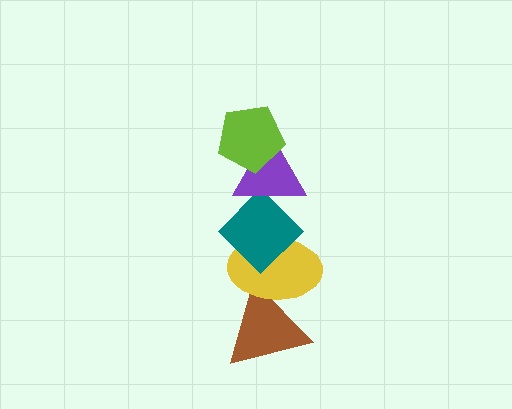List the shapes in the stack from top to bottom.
From top to bottom: the lime pentagon, the purple triangle, the teal diamond, the yellow ellipse, the brown triangle.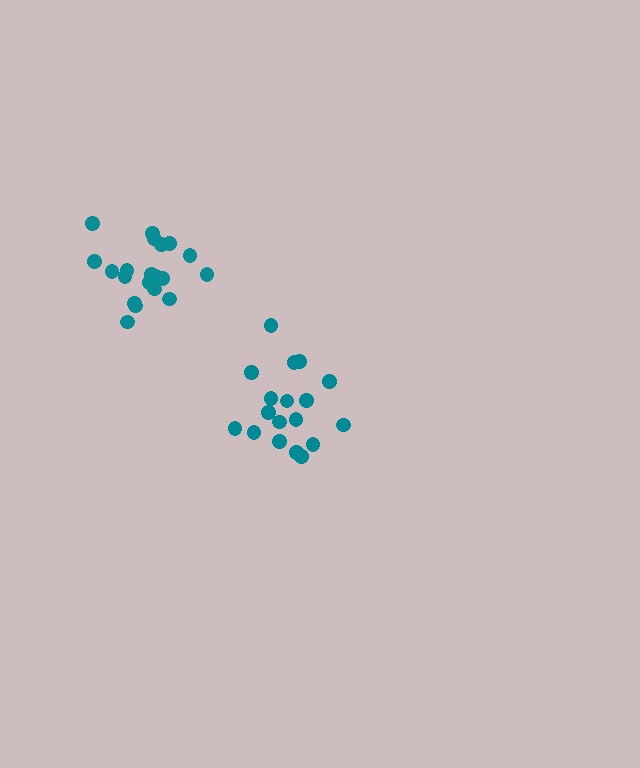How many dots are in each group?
Group 1: 20 dots, Group 2: 18 dots (38 total).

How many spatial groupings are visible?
There are 2 spatial groupings.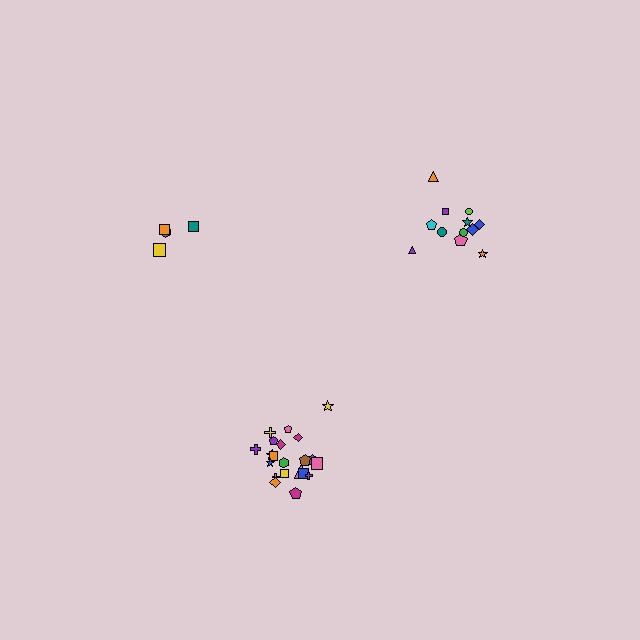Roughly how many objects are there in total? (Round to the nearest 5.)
Roughly 40 objects in total.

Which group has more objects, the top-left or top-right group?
The top-right group.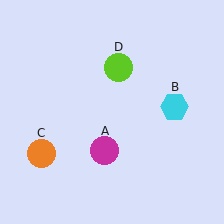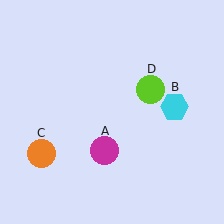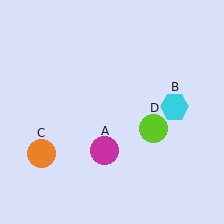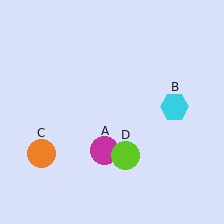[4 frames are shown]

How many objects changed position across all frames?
1 object changed position: lime circle (object D).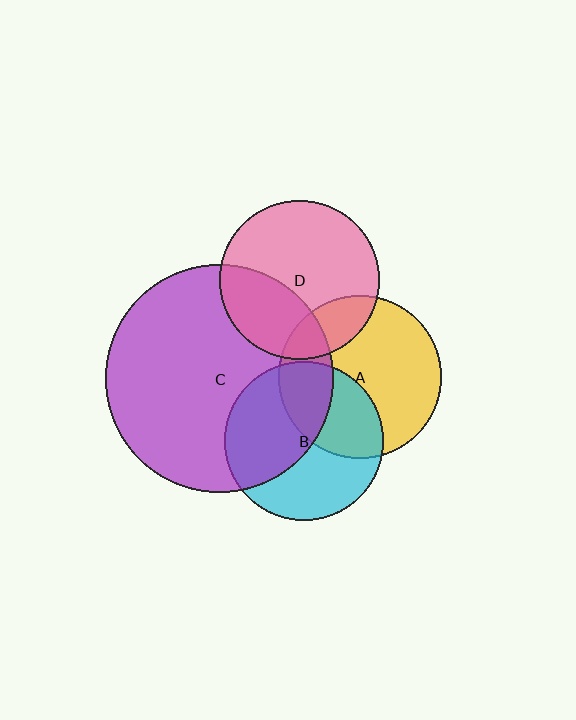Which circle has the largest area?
Circle C (purple).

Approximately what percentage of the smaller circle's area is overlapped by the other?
Approximately 25%.